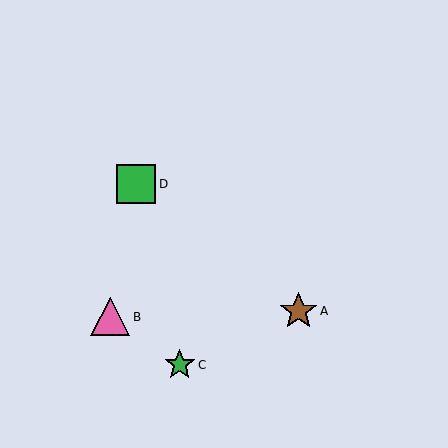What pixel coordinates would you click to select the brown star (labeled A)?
Click at (298, 311) to select the brown star A.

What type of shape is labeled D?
Shape D is a green square.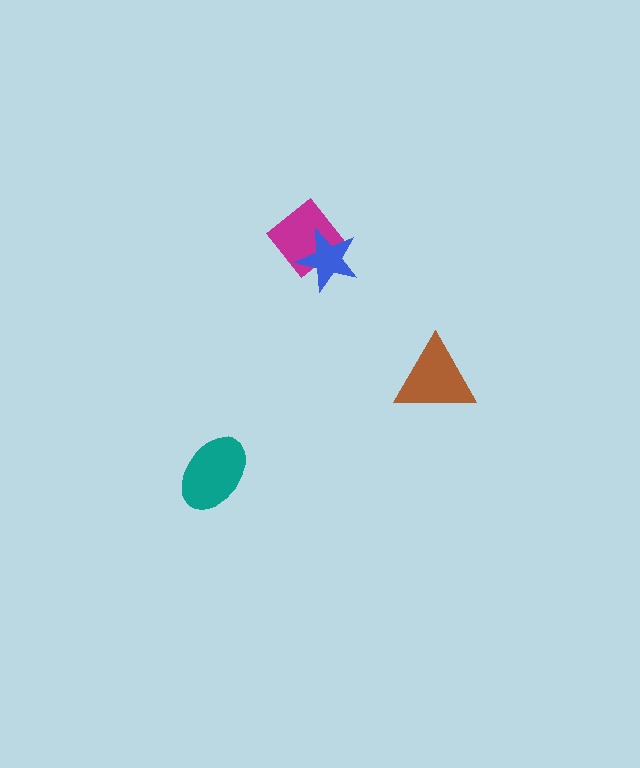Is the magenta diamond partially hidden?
Yes, it is partially covered by another shape.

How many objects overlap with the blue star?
1 object overlaps with the blue star.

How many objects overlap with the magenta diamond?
1 object overlaps with the magenta diamond.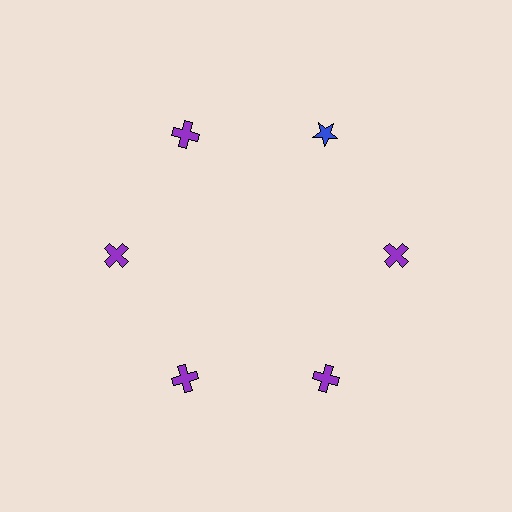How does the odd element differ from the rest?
It differs in both color (blue instead of purple) and shape (star instead of cross).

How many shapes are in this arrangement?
There are 6 shapes arranged in a ring pattern.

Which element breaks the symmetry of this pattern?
The blue star at roughly the 1 o'clock position breaks the symmetry. All other shapes are purple crosses.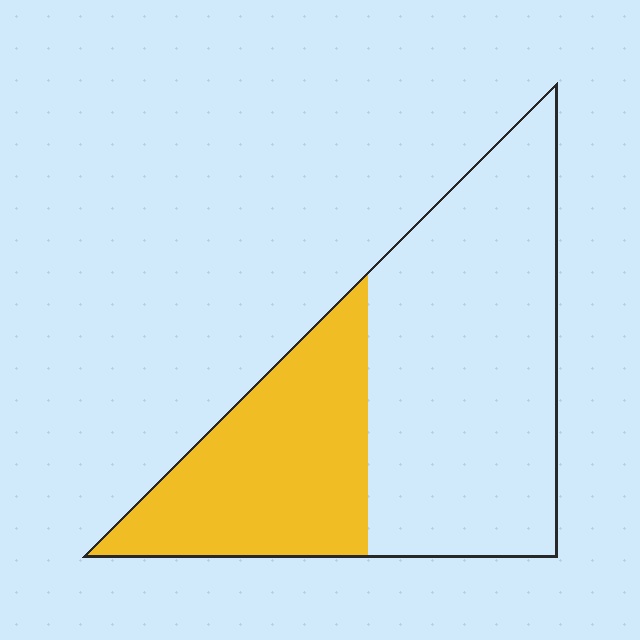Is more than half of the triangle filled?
No.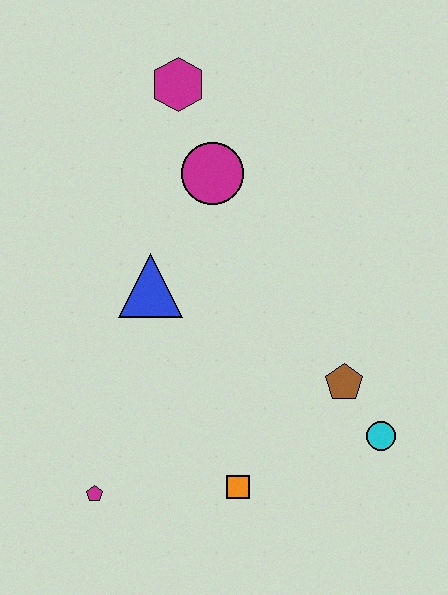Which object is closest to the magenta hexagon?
The magenta circle is closest to the magenta hexagon.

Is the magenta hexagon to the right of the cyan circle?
No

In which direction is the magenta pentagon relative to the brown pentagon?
The magenta pentagon is to the left of the brown pentagon.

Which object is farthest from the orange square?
The magenta hexagon is farthest from the orange square.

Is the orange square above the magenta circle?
No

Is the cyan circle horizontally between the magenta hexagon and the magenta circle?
No